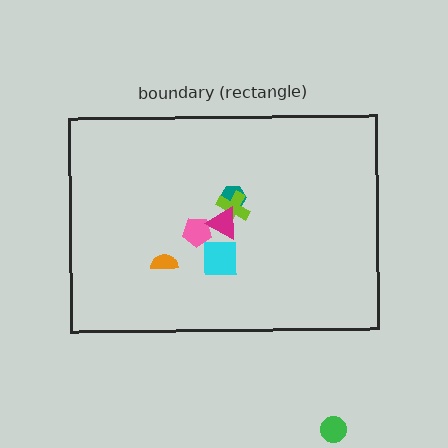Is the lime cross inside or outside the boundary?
Inside.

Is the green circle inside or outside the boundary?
Outside.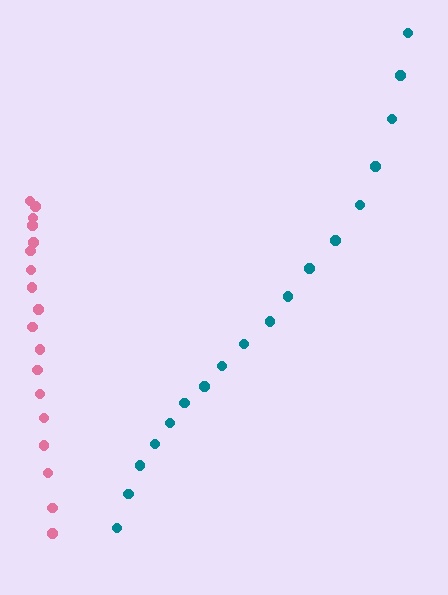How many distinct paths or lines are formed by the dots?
There are 2 distinct paths.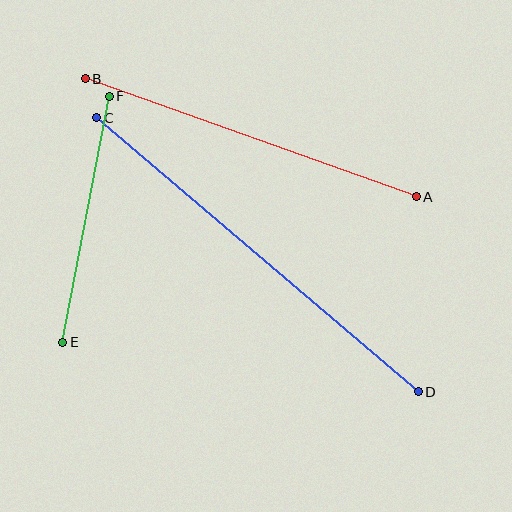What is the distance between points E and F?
The distance is approximately 251 pixels.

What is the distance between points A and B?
The distance is approximately 351 pixels.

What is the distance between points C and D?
The distance is approximately 422 pixels.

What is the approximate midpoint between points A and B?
The midpoint is at approximately (251, 138) pixels.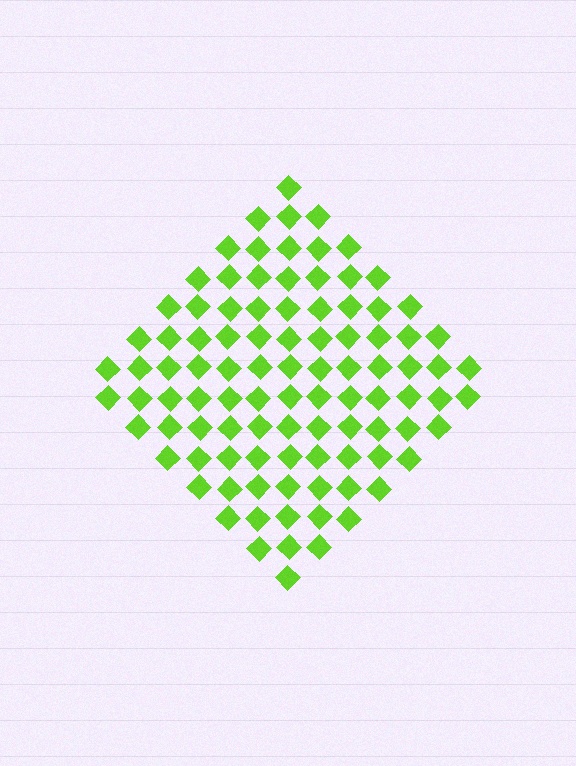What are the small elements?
The small elements are diamonds.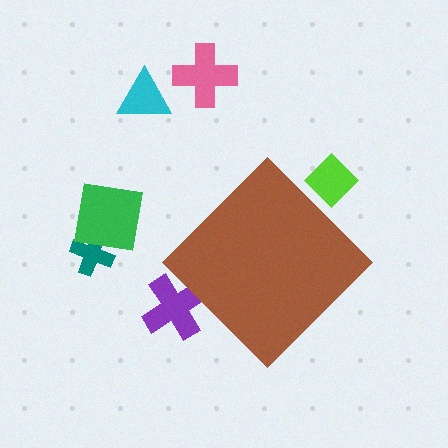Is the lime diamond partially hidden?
Yes, the lime diamond is partially hidden behind the brown diamond.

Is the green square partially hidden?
No, the green square is fully visible.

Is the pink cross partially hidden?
No, the pink cross is fully visible.